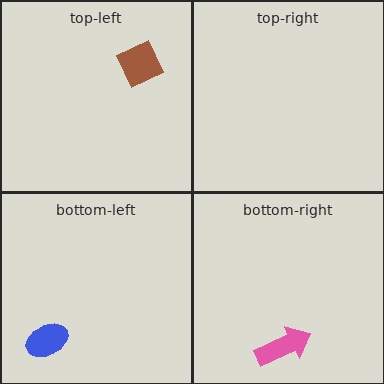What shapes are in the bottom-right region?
The pink arrow.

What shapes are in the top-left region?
The brown diamond.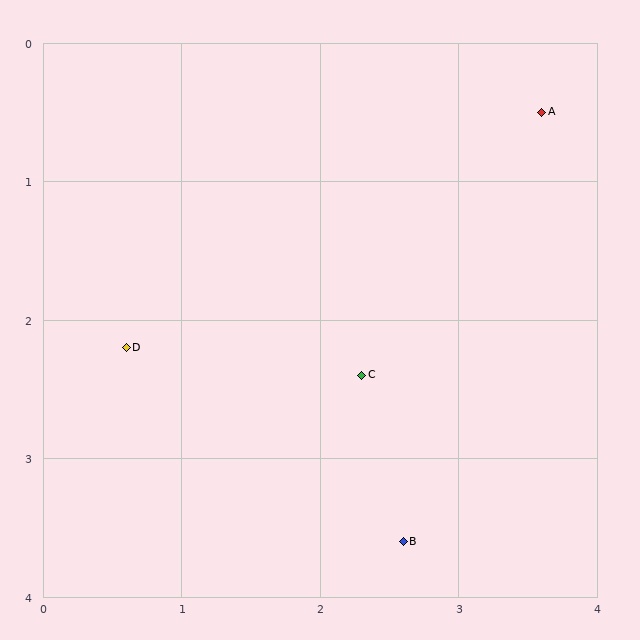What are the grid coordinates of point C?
Point C is at approximately (2.3, 2.4).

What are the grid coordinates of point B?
Point B is at approximately (2.6, 3.6).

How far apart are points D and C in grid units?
Points D and C are about 1.7 grid units apart.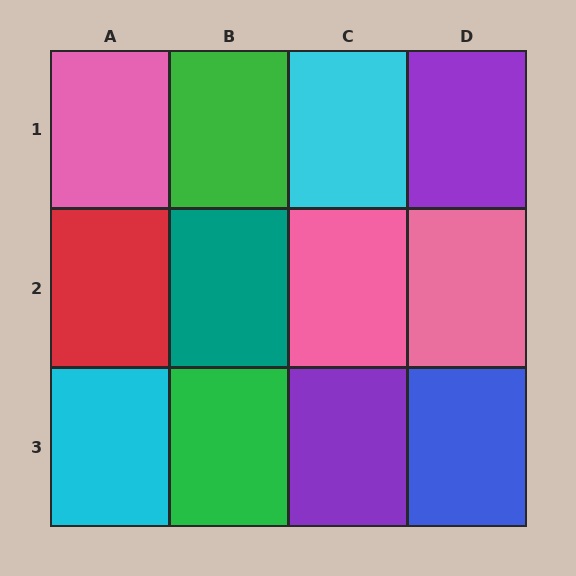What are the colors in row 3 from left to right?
Cyan, green, purple, blue.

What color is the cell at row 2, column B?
Teal.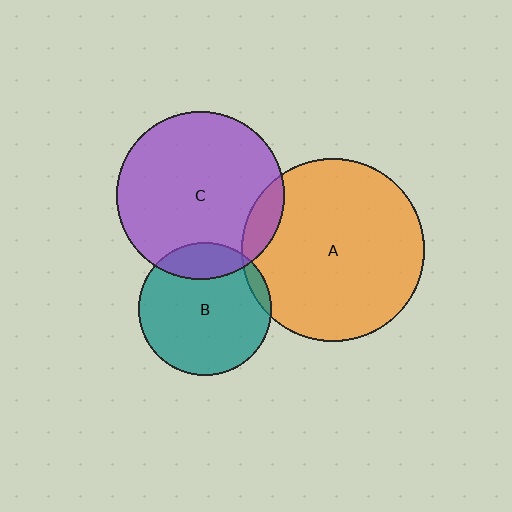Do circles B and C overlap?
Yes.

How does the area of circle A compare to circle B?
Approximately 1.9 times.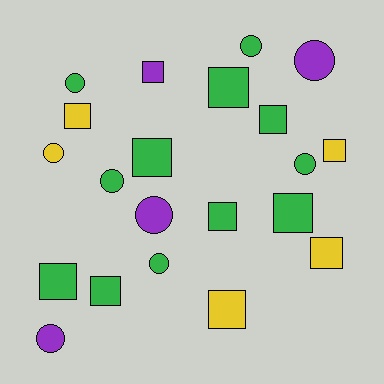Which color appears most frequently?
Green, with 12 objects.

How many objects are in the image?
There are 21 objects.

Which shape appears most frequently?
Square, with 12 objects.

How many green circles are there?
There are 5 green circles.